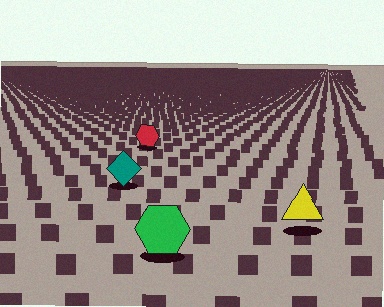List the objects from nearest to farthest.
From nearest to farthest: the green hexagon, the yellow triangle, the teal diamond, the red hexagon.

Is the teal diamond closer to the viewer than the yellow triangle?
No. The yellow triangle is closer — you can tell from the texture gradient: the ground texture is coarser near it.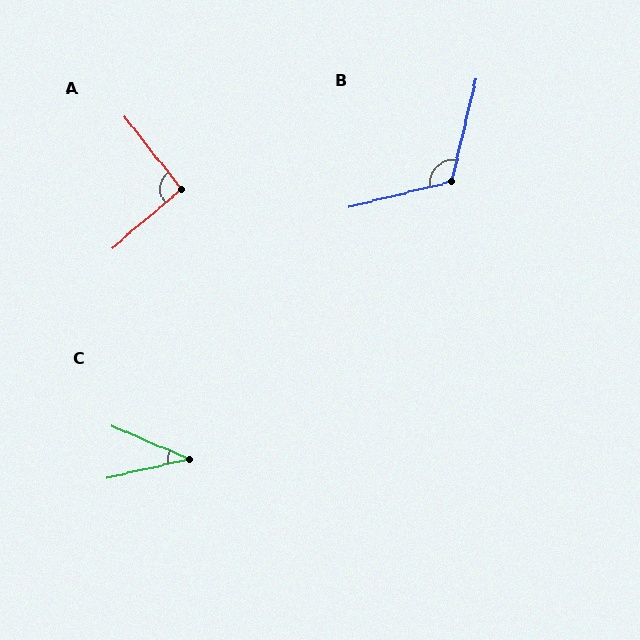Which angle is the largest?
B, at approximately 117 degrees.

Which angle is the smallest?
C, at approximately 37 degrees.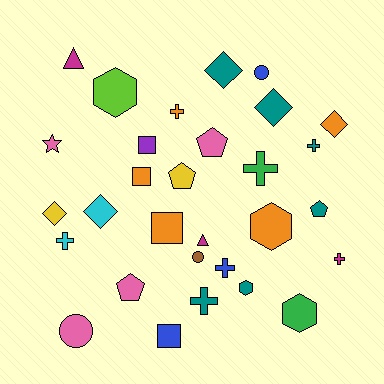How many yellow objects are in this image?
There are 2 yellow objects.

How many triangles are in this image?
There are 2 triangles.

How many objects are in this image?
There are 30 objects.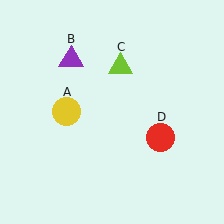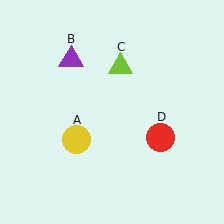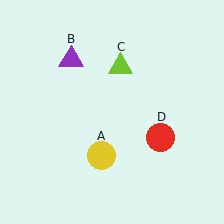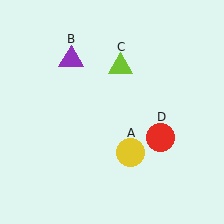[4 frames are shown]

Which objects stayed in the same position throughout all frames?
Purple triangle (object B) and lime triangle (object C) and red circle (object D) remained stationary.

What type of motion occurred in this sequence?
The yellow circle (object A) rotated counterclockwise around the center of the scene.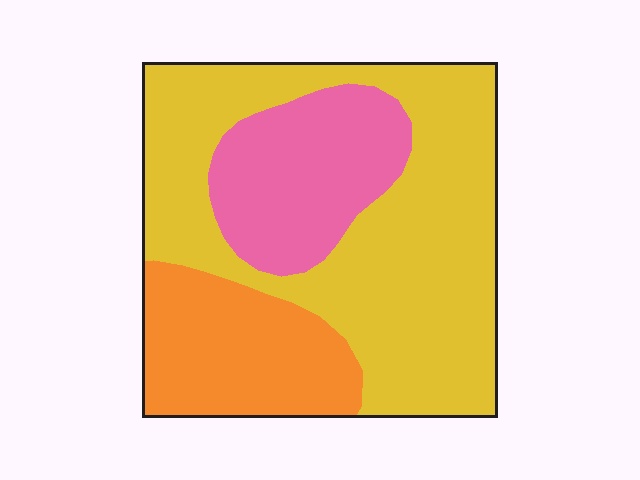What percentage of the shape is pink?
Pink takes up about one fifth (1/5) of the shape.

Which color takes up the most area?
Yellow, at roughly 55%.